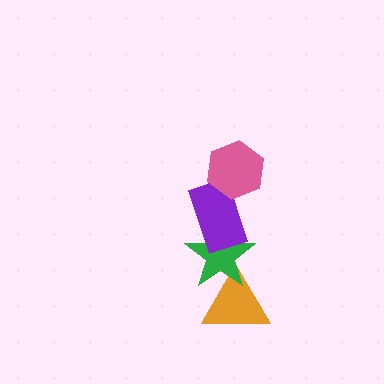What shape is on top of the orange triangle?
The green star is on top of the orange triangle.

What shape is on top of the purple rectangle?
The pink hexagon is on top of the purple rectangle.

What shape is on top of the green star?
The purple rectangle is on top of the green star.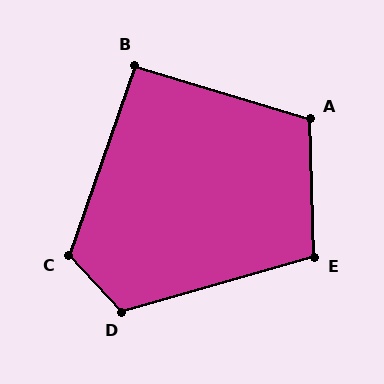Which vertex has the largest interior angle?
D, at approximately 118 degrees.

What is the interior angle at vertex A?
Approximately 109 degrees (obtuse).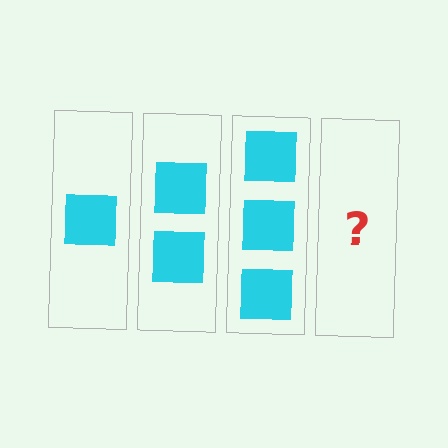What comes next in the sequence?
The next element should be 4 squares.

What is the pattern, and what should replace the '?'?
The pattern is that each step adds one more square. The '?' should be 4 squares.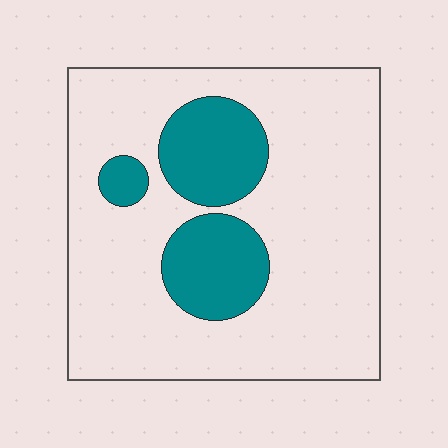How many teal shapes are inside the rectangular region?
3.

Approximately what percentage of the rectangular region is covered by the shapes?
Approximately 20%.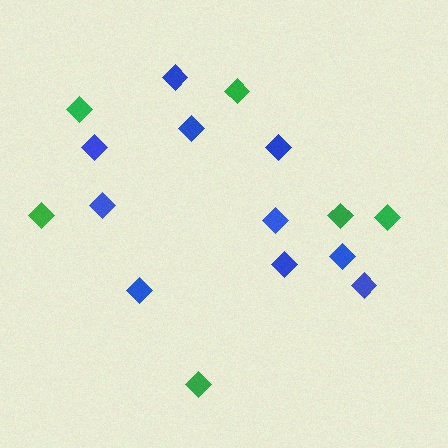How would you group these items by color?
There are 2 groups: one group of blue diamonds (10) and one group of green diamonds (6).